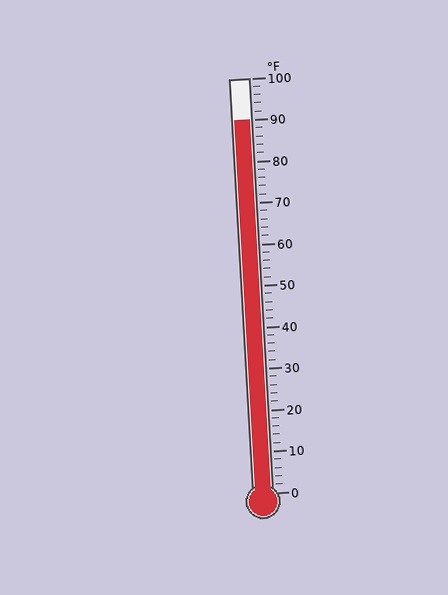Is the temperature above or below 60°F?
The temperature is above 60°F.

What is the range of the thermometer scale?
The thermometer scale ranges from 0°F to 100°F.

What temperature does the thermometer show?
The thermometer shows approximately 90°F.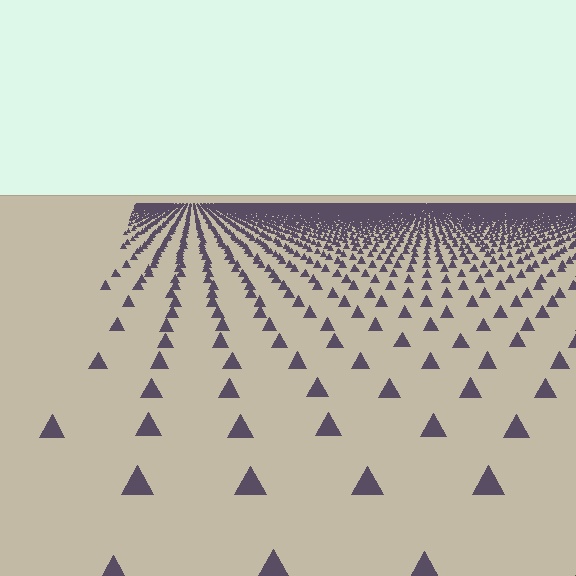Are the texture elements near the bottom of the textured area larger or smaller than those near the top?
Larger. Near the bottom, elements are closer to the viewer and appear at a bigger on-screen size.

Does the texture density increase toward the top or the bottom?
Density increases toward the top.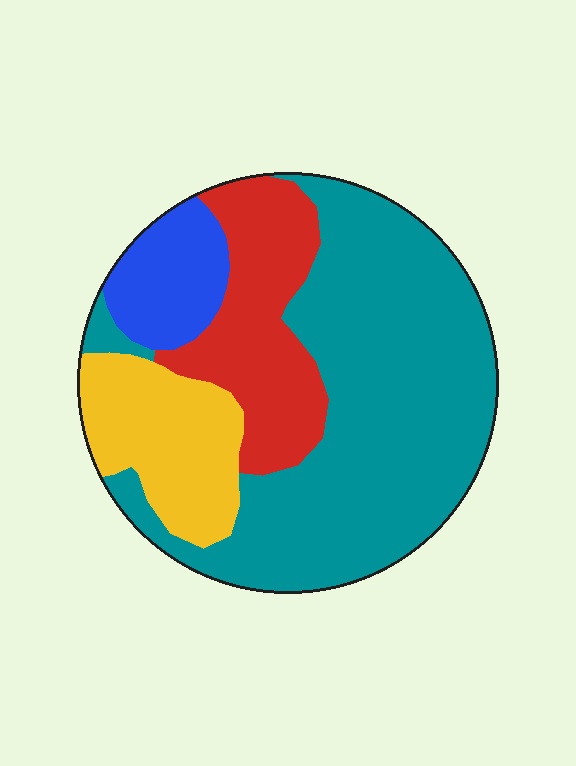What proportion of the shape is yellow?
Yellow covers 16% of the shape.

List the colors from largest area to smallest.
From largest to smallest: teal, red, yellow, blue.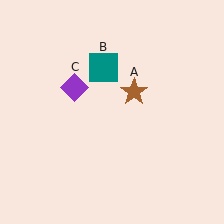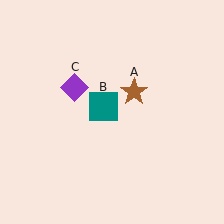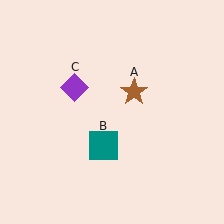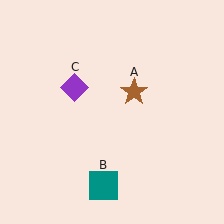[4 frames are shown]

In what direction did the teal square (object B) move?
The teal square (object B) moved down.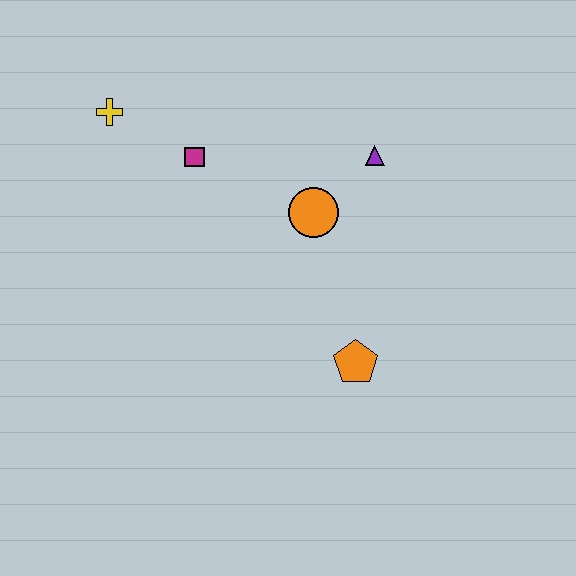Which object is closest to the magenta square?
The yellow cross is closest to the magenta square.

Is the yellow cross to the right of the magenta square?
No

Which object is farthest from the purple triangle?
The yellow cross is farthest from the purple triangle.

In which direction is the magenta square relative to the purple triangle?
The magenta square is to the left of the purple triangle.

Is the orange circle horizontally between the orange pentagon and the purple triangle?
No